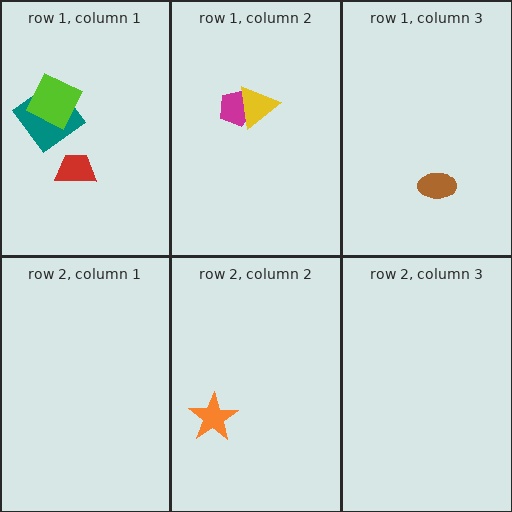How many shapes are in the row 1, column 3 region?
1.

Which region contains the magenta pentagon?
The row 1, column 2 region.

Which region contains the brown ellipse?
The row 1, column 3 region.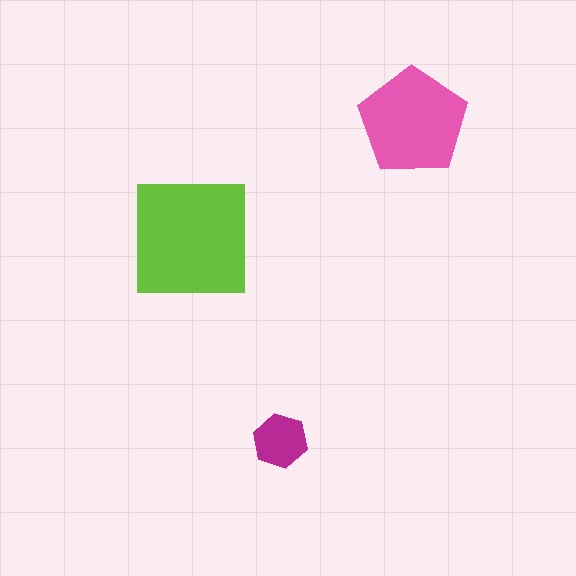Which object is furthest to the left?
The lime square is leftmost.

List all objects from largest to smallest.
The lime square, the pink pentagon, the magenta hexagon.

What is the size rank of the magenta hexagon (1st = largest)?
3rd.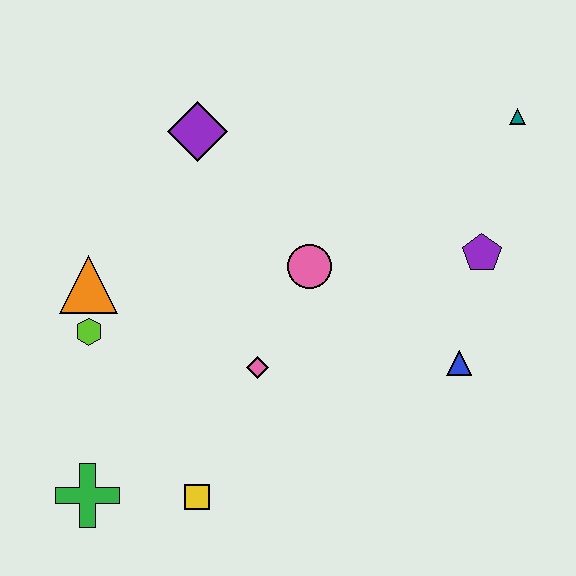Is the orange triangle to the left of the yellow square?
Yes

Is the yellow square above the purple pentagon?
No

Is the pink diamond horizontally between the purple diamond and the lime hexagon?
No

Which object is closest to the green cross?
The yellow square is closest to the green cross.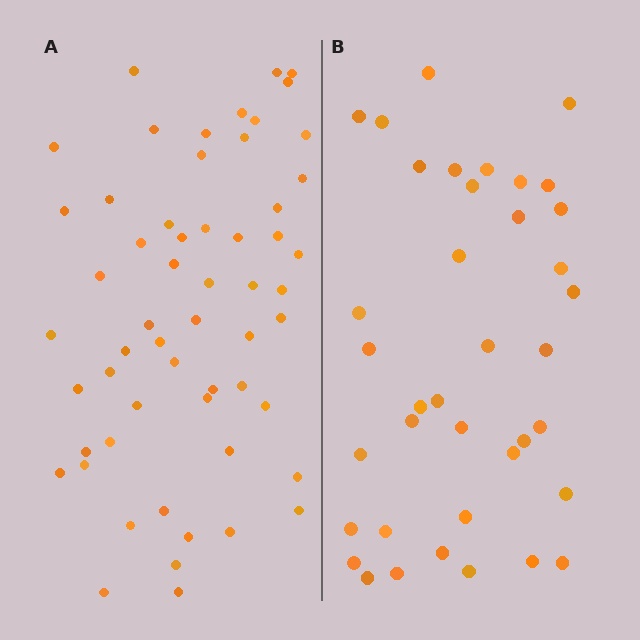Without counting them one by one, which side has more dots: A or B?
Region A (the left region) has more dots.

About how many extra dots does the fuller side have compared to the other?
Region A has approximately 20 more dots than region B.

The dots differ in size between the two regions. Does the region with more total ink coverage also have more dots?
No. Region B has more total ink coverage because its dots are larger, but region A actually contains more individual dots. Total area can be misleading — the number of items is what matters here.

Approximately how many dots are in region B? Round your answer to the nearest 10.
About 40 dots. (The exact count is 38, which rounds to 40.)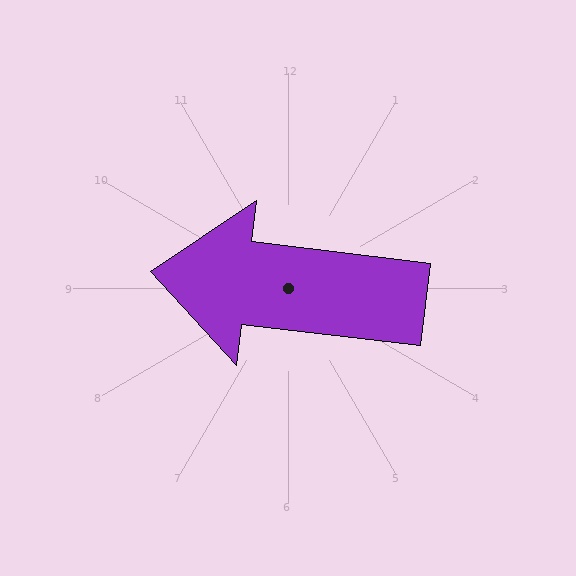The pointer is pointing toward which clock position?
Roughly 9 o'clock.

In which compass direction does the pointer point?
West.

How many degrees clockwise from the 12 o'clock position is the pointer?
Approximately 277 degrees.